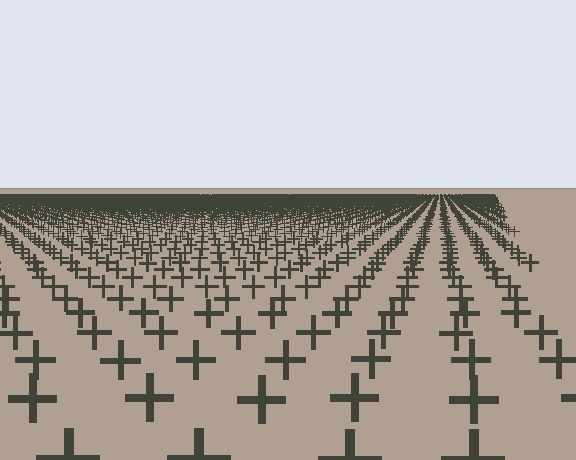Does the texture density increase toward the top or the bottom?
Density increases toward the top.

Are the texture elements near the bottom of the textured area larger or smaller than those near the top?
Larger. Near the bottom, elements are closer to the viewer and appear at a bigger on-screen size.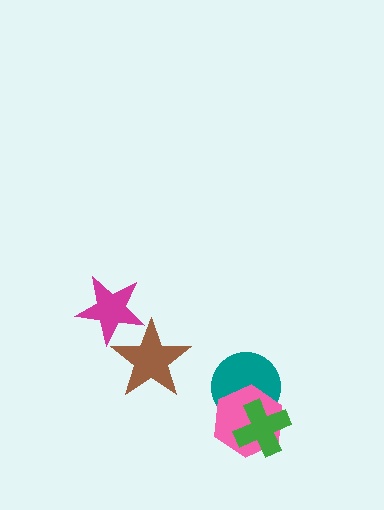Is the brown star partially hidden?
No, no other shape covers it.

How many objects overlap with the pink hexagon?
2 objects overlap with the pink hexagon.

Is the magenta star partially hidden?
Yes, it is partially covered by another shape.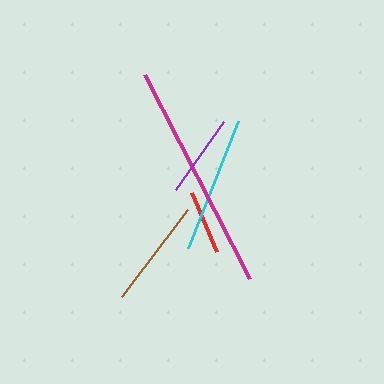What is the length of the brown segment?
The brown segment is approximately 109 pixels long.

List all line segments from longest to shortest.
From longest to shortest: magenta, cyan, brown, purple, red.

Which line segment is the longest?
The magenta line is the longest at approximately 229 pixels.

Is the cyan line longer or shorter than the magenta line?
The magenta line is longer than the cyan line.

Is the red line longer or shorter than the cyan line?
The cyan line is longer than the red line.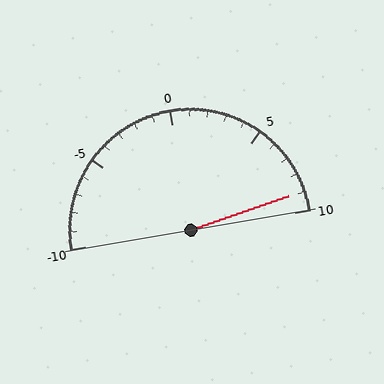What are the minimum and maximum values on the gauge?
The gauge ranges from -10 to 10.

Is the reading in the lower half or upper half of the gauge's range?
The reading is in the upper half of the range (-10 to 10).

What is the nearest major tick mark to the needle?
The nearest major tick mark is 10.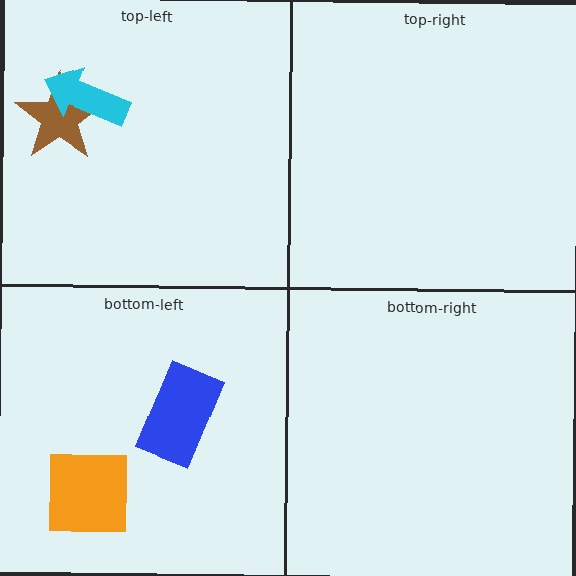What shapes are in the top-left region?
The brown star, the cyan arrow.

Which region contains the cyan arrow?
The top-left region.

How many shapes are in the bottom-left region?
2.